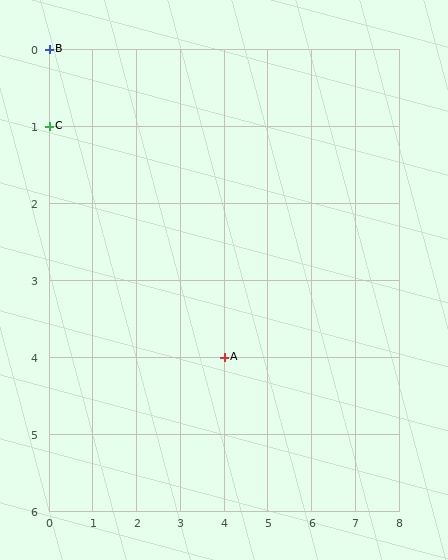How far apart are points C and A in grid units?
Points C and A are 4 columns and 3 rows apart (about 5.0 grid units diagonally).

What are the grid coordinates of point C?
Point C is at grid coordinates (0, 1).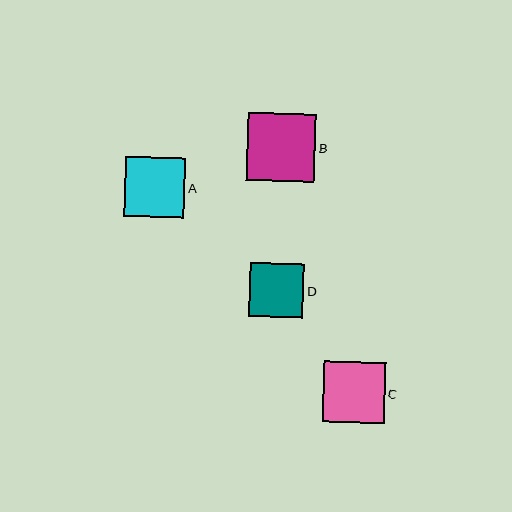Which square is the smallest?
Square D is the smallest with a size of approximately 54 pixels.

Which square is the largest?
Square B is the largest with a size of approximately 69 pixels.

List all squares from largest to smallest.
From largest to smallest: B, C, A, D.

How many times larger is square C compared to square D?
Square C is approximately 1.1 times the size of square D.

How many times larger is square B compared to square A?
Square B is approximately 1.1 times the size of square A.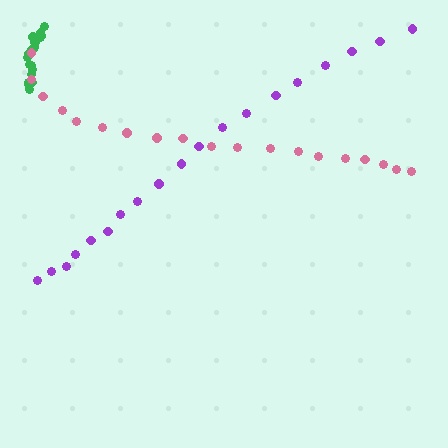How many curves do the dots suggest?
There are 3 distinct paths.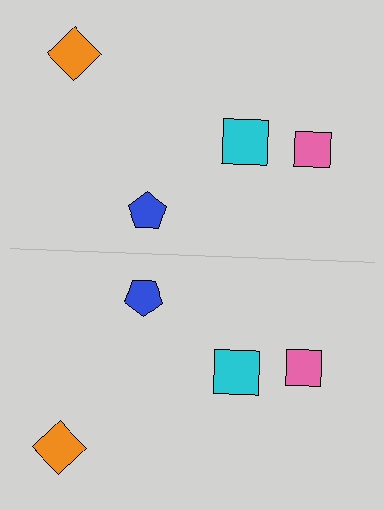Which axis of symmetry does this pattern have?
The pattern has a horizontal axis of symmetry running through the center of the image.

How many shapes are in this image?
There are 8 shapes in this image.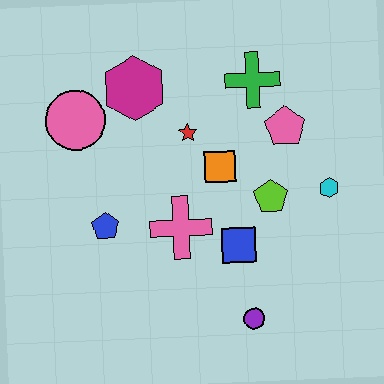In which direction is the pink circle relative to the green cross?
The pink circle is to the left of the green cross.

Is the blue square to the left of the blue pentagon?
No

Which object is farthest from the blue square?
The pink circle is farthest from the blue square.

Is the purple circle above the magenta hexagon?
No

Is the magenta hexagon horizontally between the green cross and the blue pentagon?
Yes